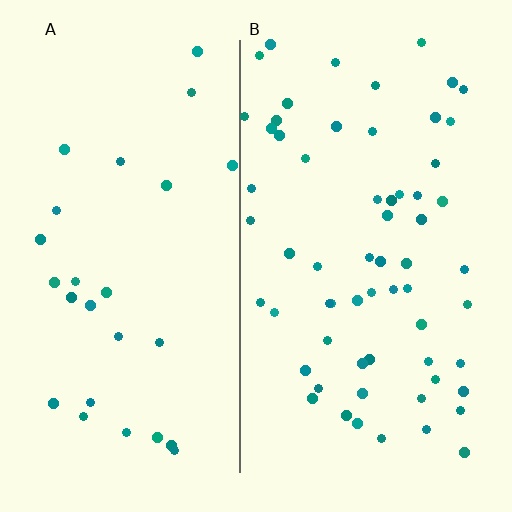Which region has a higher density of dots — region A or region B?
B (the right).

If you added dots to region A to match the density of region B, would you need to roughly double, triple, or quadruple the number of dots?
Approximately double.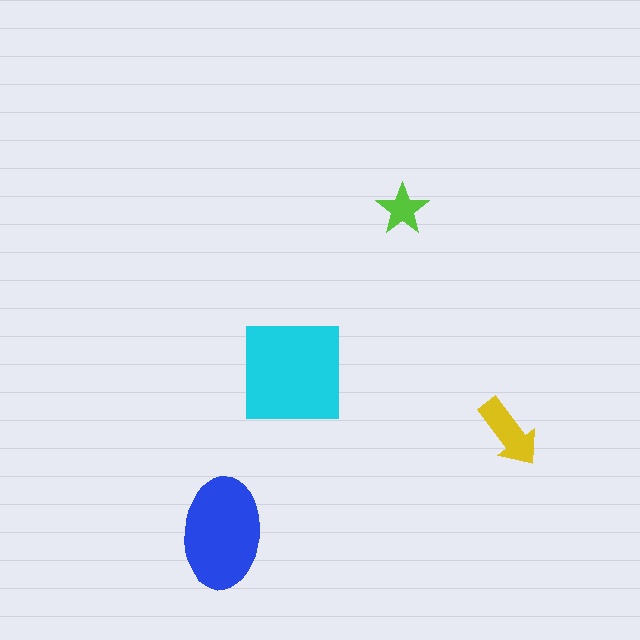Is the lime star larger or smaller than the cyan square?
Smaller.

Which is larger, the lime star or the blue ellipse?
The blue ellipse.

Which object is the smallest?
The lime star.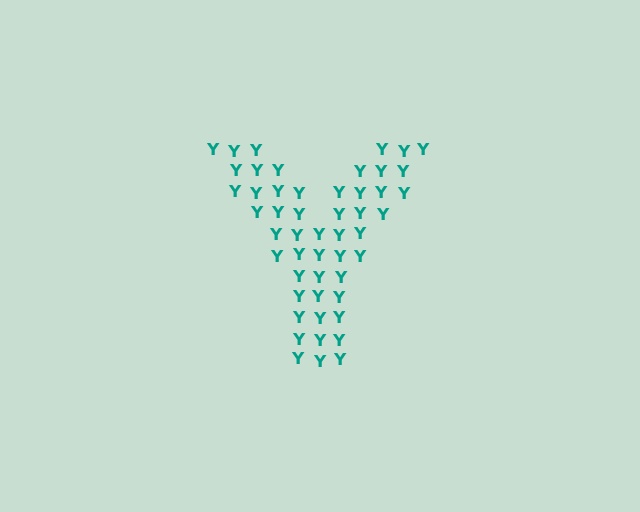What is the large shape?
The large shape is the letter Y.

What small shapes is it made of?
It is made of small letter Y's.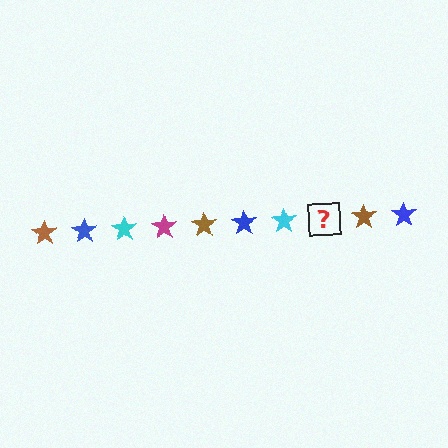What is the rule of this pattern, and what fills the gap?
The rule is that the pattern cycles through brown, blue, cyan, magenta stars. The gap should be filled with a magenta star.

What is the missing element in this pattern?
The missing element is a magenta star.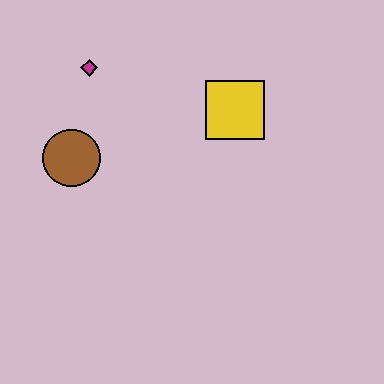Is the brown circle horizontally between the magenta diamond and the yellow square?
No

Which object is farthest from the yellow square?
The brown circle is farthest from the yellow square.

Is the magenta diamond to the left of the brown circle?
No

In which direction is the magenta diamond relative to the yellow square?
The magenta diamond is to the left of the yellow square.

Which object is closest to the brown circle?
The magenta diamond is closest to the brown circle.